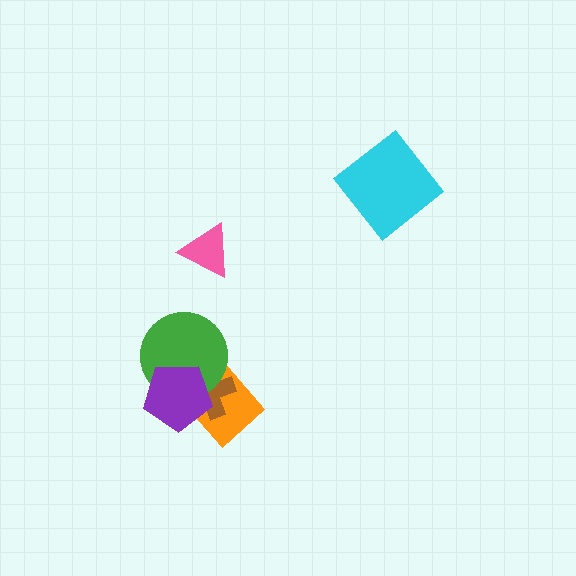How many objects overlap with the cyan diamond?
0 objects overlap with the cyan diamond.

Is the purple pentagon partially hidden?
No, no other shape covers it.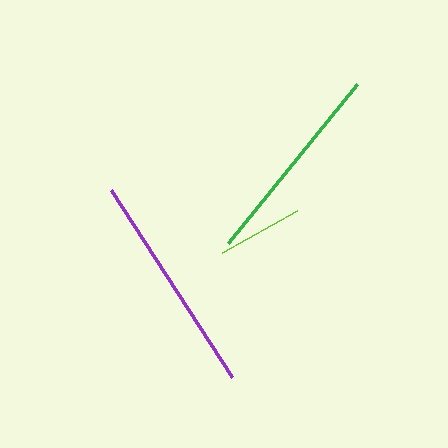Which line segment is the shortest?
The lime line is the shortest at approximately 85 pixels.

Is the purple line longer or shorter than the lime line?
The purple line is longer than the lime line.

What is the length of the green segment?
The green segment is approximately 204 pixels long.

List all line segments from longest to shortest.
From longest to shortest: purple, green, lime.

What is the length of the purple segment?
The purple segment is approximately 222 pixels long.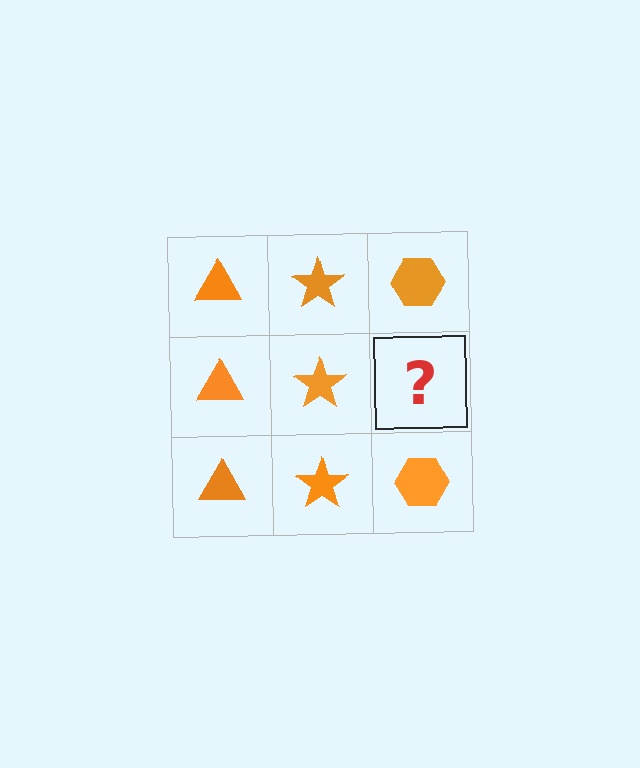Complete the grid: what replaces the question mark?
The question mark should be replaced with an orange hexagon.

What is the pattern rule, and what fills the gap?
The rule is that each column has a consistent shape. The gap should be filled with an orange hexagon.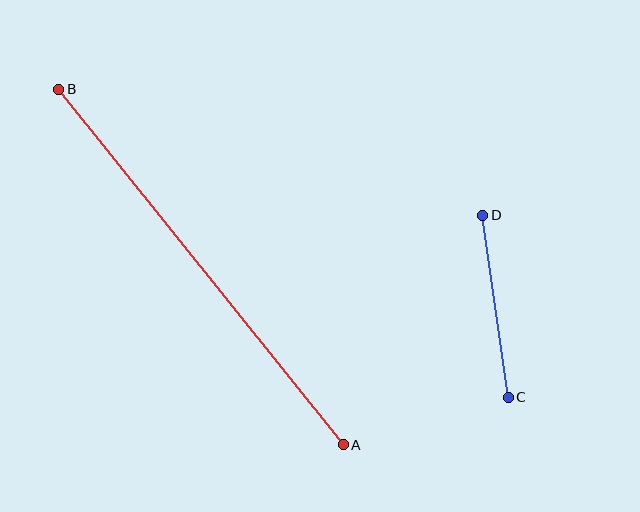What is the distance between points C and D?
The distance is approximately 184 pixels.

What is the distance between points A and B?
The distance is approximately 455 pixels.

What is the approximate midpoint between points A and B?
The midpoint is at approximately (201, 267) pixels.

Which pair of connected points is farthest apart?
Points A and B are farthest apart.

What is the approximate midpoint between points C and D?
The midpoint is at approximately (495, 306) pixels.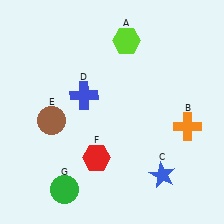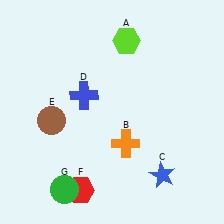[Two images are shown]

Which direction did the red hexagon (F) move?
The red hexagon (F) moved down.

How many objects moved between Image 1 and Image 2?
2 objects moved between the two images.